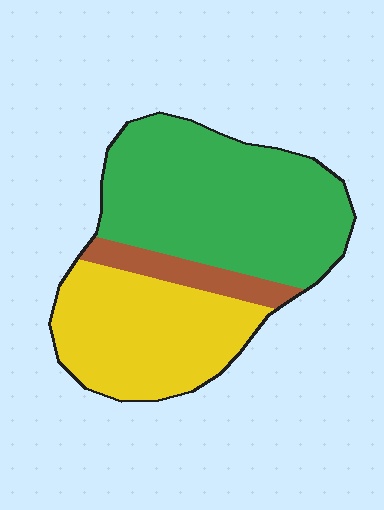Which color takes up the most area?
Green, at roughly 55%.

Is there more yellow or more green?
Green.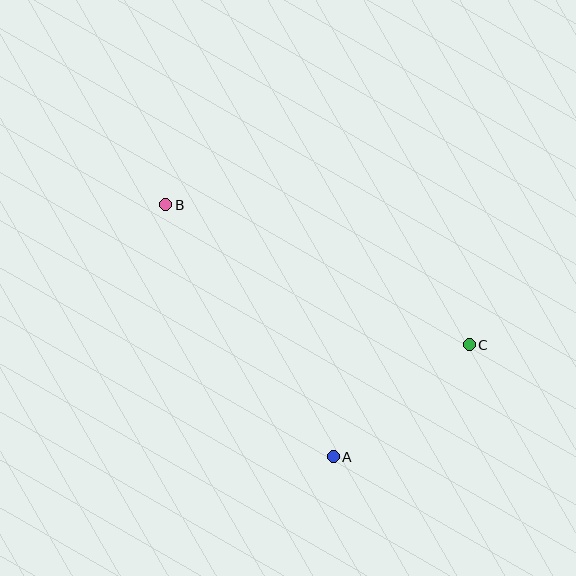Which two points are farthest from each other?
Points B and C are farthest from each other.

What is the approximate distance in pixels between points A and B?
The distance between A and B is approximately 302 pixels.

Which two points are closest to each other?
Points A and C are closest to each other.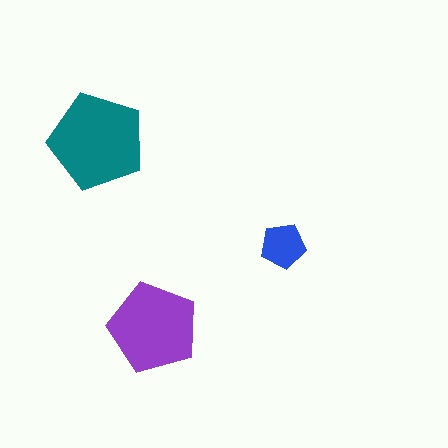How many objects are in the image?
There are 3 objects in the image.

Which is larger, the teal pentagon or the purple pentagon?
The teal one.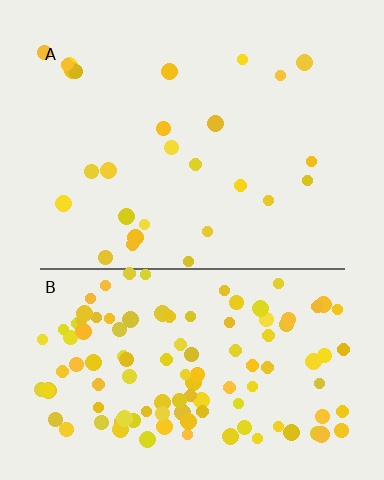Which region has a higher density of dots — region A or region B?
B (the bottom).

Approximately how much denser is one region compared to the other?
Approximately 4.3× — region B over region A.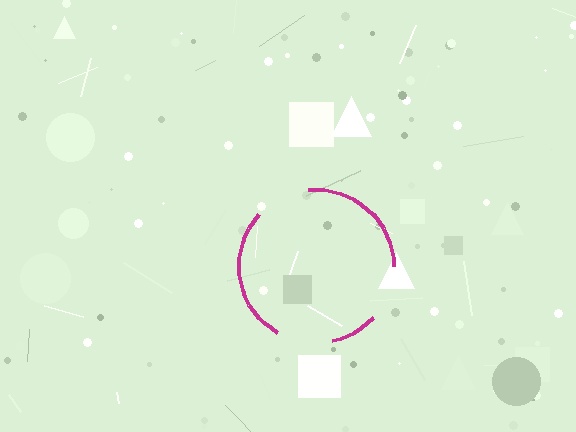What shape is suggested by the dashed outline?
The dashed outline suggests a circle.